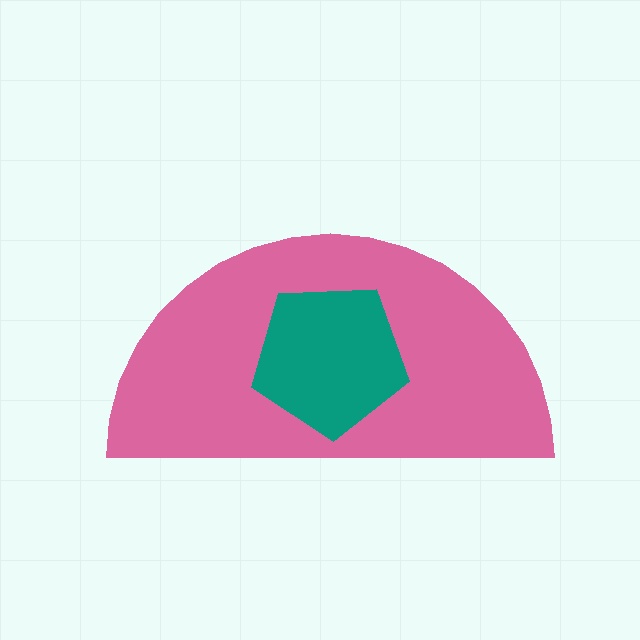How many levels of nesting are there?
2.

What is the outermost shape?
The pink semicircle.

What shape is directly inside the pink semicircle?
The teal pentagon.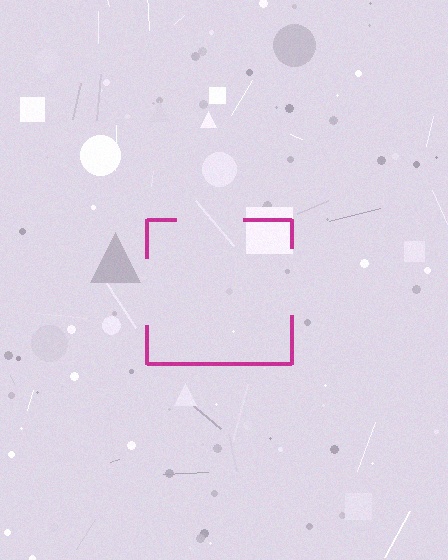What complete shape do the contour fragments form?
The contour fragments form a square.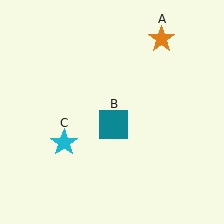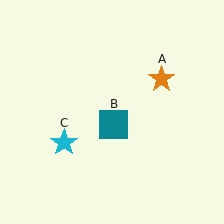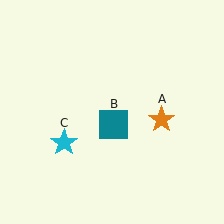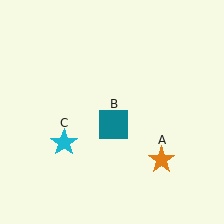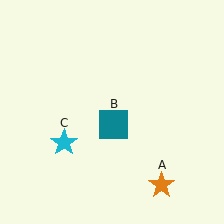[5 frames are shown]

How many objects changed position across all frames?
1 object changed position: orange star (object A).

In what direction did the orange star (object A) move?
The orange star (object A) moved down.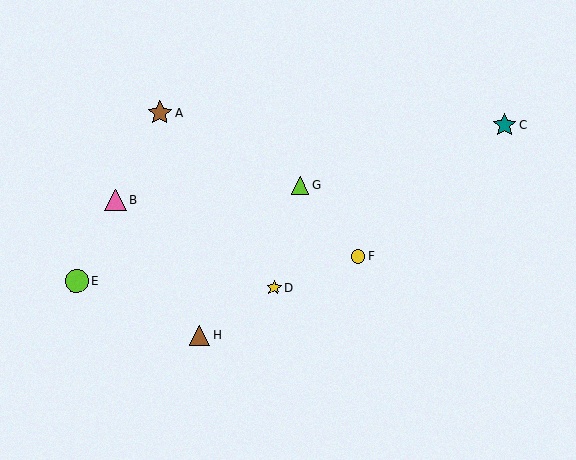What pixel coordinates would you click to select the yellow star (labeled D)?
Click at (274, 288) to select the yellow star D.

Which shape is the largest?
The brown star (labeled A) is the largest.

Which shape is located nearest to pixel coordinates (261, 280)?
The yellow star (labeled D) at (274, 288) is nearest to that location.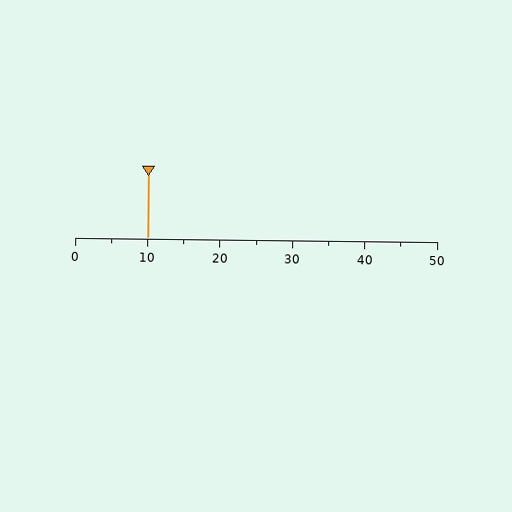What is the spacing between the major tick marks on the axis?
The major ticks are spaced 10 apart.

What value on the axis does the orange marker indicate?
The marker indicates approximately 10.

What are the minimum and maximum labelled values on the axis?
The axis runs from 0 to 50.